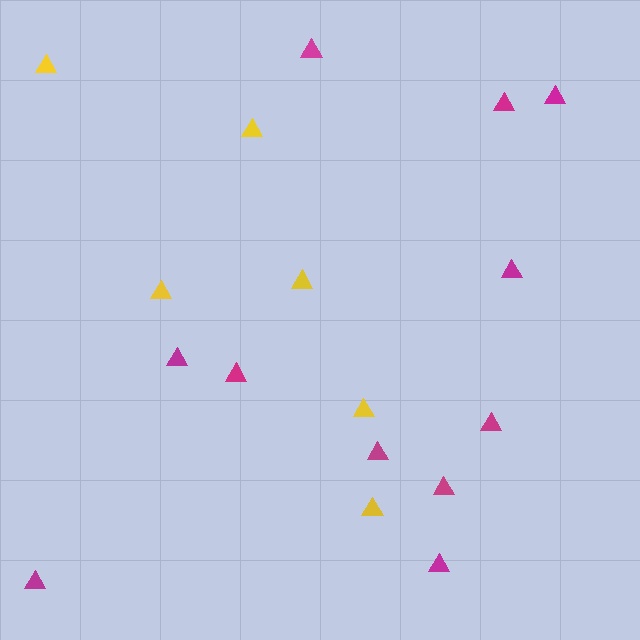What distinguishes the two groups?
There are 2 groups: one group of yellow triangles (6) and one group of magenta triangles (11).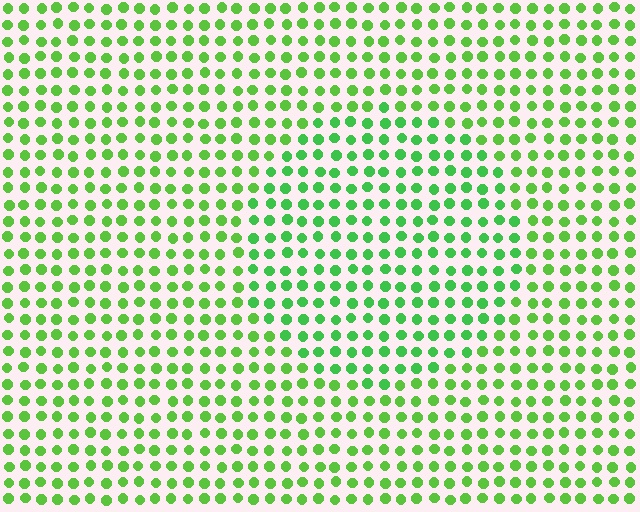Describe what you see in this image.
The image is filled with small lime elements in a uniform arrangement. A circle-shaped region is visible where the elements are tinted to a slightly different hue, forming a subtle color boundary.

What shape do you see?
I see a circle.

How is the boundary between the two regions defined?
The boundary is defined purely by a slight shift in hue (about 19 degrees). Spacing, size, and orientation are identical on both sides.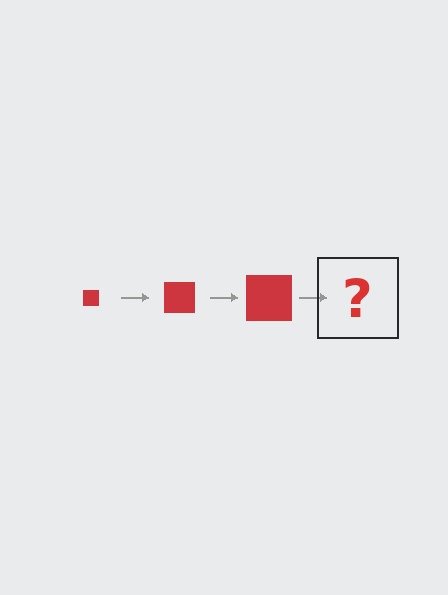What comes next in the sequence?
The next element should be a red square, larger than the previous one.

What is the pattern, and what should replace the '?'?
The pattern is that the square gets progressively larger each step. The '?' should be a red square, larger than the previous one.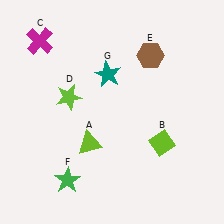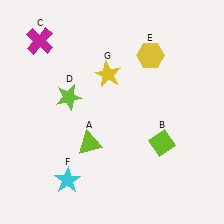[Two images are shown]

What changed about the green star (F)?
In Image 1, F is green. In Image 2, it changed to cyan.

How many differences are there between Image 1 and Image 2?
There are 3 differences between the two images.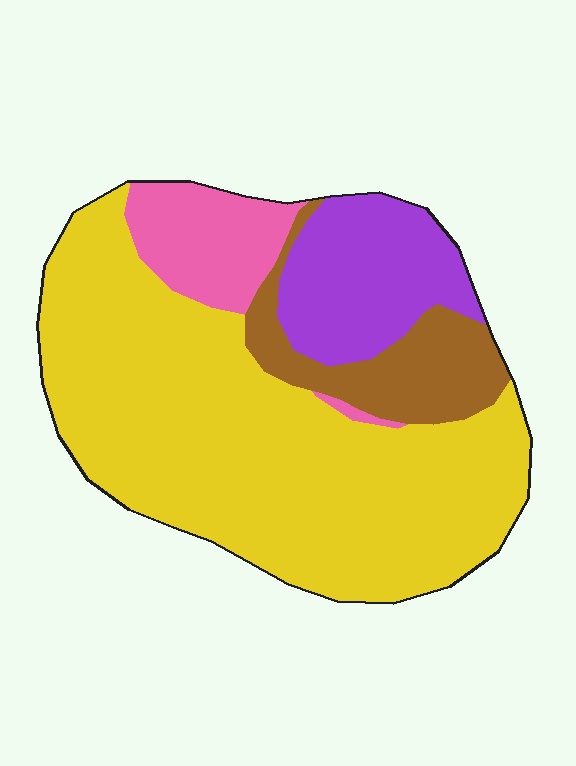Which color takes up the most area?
Yellow, at roughly 60%.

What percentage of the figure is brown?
Brown covers 12% of the figure.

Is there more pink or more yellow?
Yellow.